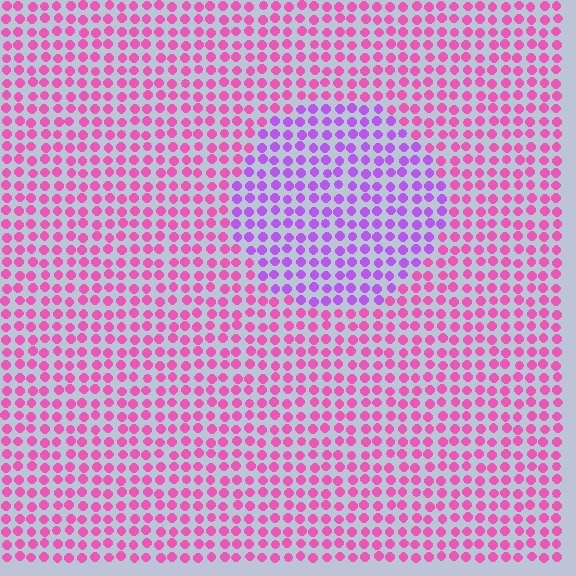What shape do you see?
I see a circle.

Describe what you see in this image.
The image is filled with small pink elements in a uniform arrangement. A circle-shaped region is visible where the elements are tinted to a slightly different hue, forming a subtle color boundary.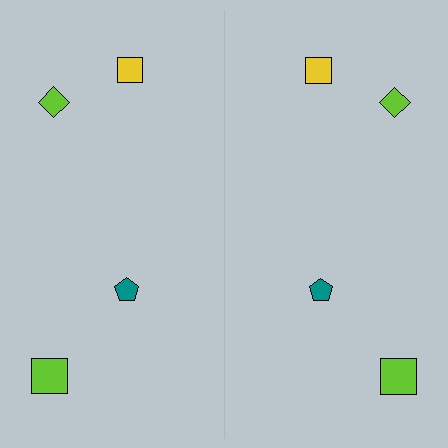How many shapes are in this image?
There are 8 shapes in this image.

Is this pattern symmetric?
Yes, this pattern has bilateral (reflection) symmetry.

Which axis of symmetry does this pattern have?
The pattern has a vertical axis of symmetry running through the center of the image.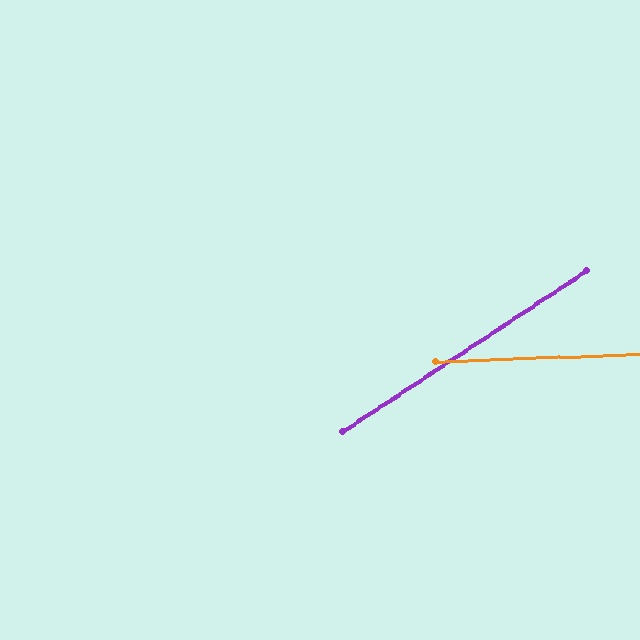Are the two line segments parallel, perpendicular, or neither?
Neither parallel nor perpendicular — they differ by about 31°.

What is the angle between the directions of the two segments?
Approximately 31 degrees.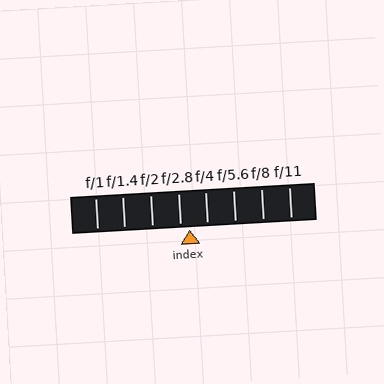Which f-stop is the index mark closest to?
The index mark is closest to f/2.8.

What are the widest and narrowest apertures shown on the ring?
The widest aperture shown is f/1 and the narrowest is f/11.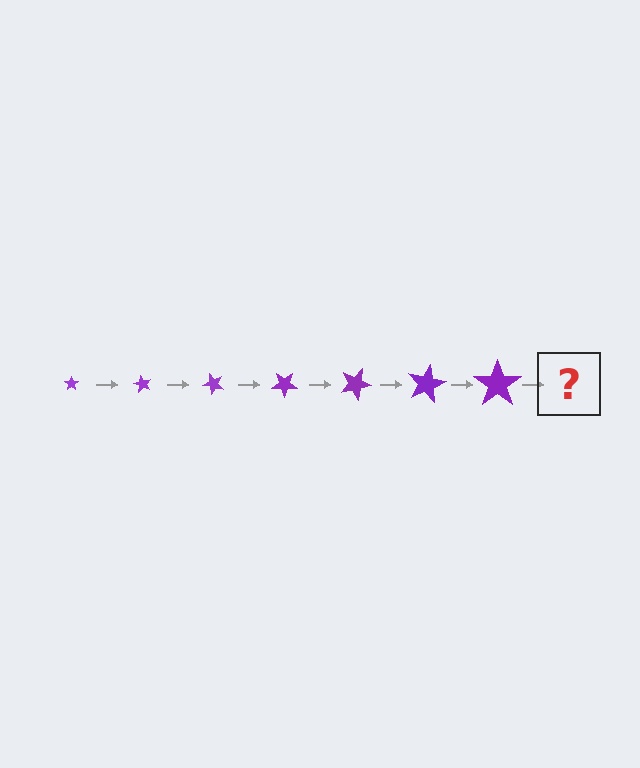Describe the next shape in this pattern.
It should be a star, larger than the previous one and rotated 420 degrees from the start.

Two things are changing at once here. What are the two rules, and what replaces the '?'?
The two rules are that the star grows larger each step and it rotates 60 degrees each step. The '?' should be a star, larger than the previous one and rotated 420 degrees from the start.